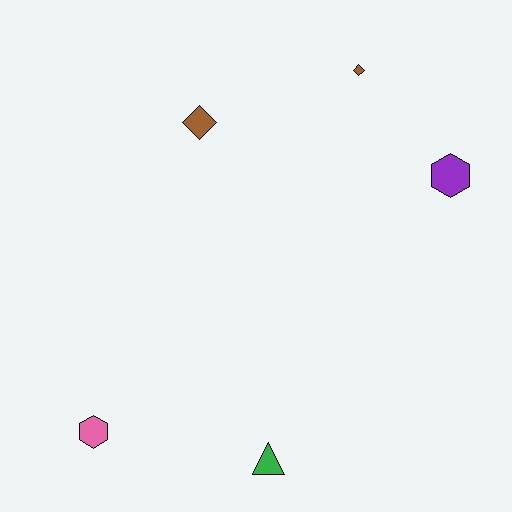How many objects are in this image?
There are 5 objects.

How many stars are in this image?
There are no stars.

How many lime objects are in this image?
There are no lime objects.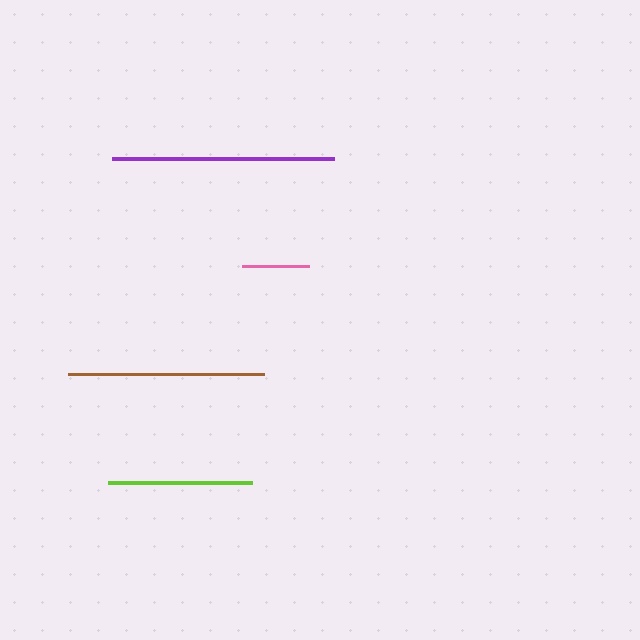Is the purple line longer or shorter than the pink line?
The purple line is longer than the pink line.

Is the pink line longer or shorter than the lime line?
The lime line is longer than the pink line.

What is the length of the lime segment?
The lime segment is approximately 144 pixels long.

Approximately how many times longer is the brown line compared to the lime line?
The brown line is approximately 1.4 times the length of the lime line.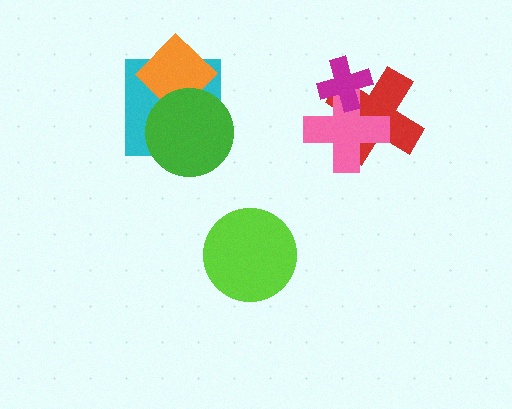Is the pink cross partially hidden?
Yes, it is partially covered by another shape.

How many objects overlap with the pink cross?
2 objects overlap with the pink cross.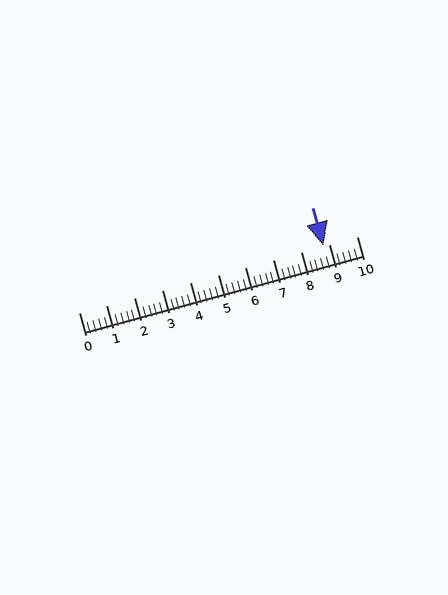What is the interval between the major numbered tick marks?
The major tick marks are spaced 1 units apart.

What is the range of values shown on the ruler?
The ruler shows values from 0 to 10.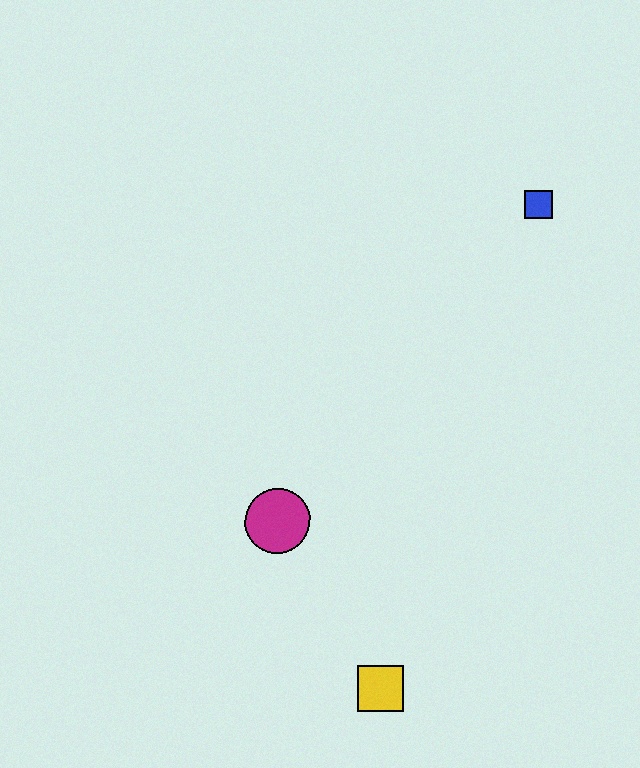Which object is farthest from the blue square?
The yellow square is farthest from the blue square.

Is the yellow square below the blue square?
Yes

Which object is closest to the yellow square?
The magenta circle is closest to the yellow square.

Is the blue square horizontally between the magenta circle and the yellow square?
No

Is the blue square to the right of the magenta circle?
Yes